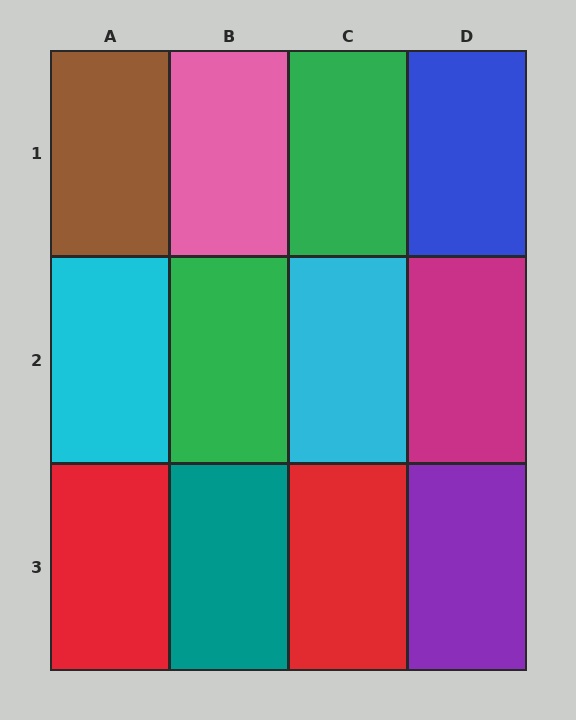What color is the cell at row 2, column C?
Cyan.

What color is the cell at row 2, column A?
Cyan.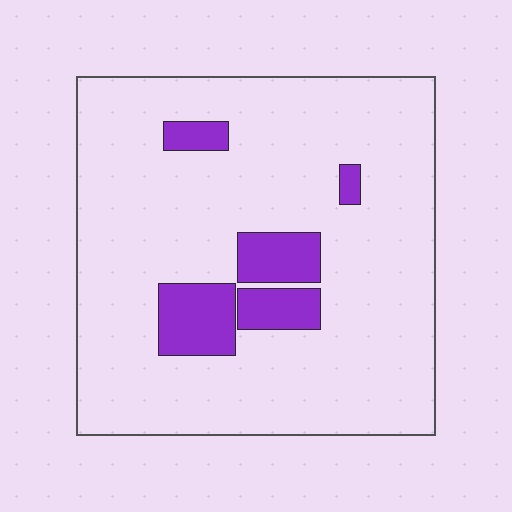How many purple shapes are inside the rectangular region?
5.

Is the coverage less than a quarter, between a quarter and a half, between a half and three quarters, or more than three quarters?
Less than a quarter.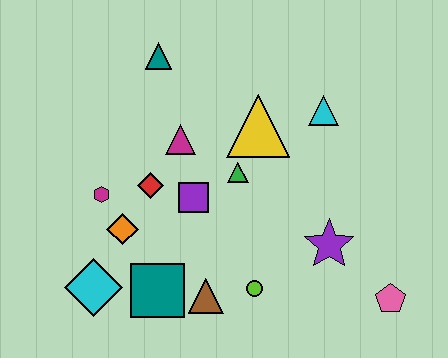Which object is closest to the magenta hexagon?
The orange diamond is closest to the magenta hexagon.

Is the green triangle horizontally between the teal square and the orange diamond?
No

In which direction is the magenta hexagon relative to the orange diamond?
The magenta hexagon is above the orange diamond.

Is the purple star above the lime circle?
Yes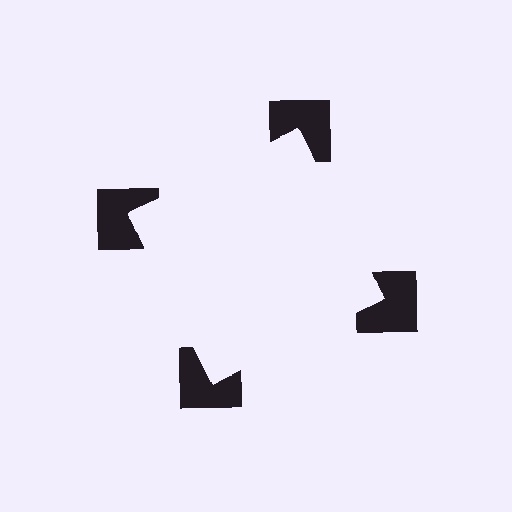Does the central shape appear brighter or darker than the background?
It typically appears slightly brighter than the background, even though no actual brightness change is drawn.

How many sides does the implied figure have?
4 sides.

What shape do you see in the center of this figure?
An illusory square — its edges are inferred from the aligned wedge cuts in the notched squares, not physically drawn.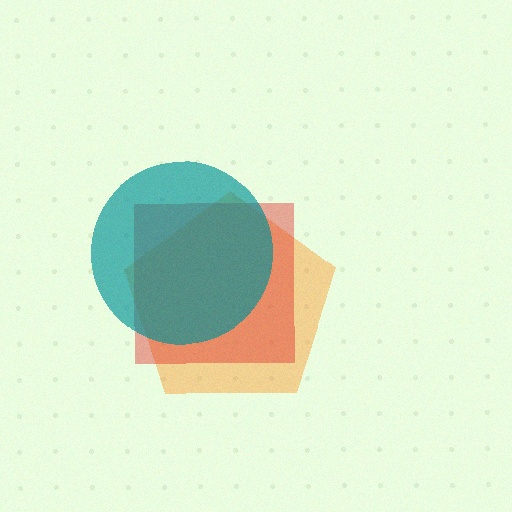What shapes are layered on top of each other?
The layered shapes are: an orange pentagon, a red square, a teal circle.